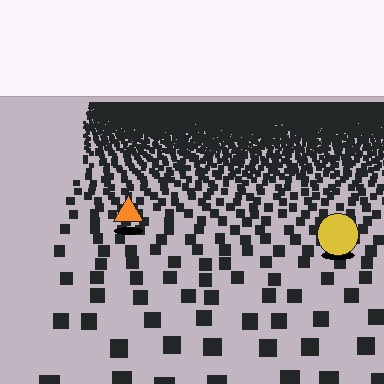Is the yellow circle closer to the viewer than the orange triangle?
Yes. The yellow circle is closer — you can tell from the texture gradient: the ground texture is coarser near it.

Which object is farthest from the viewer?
The orange triangle is farthest from the viewer. It appears smaller and the ground texture around it is denser.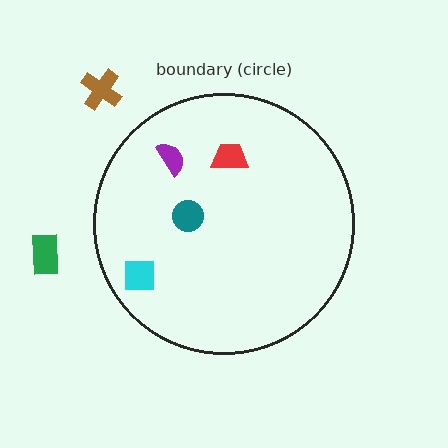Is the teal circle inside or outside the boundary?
Inside.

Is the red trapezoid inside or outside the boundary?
Inside.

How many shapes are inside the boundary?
4 inside, 2 outside.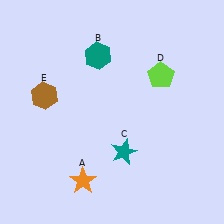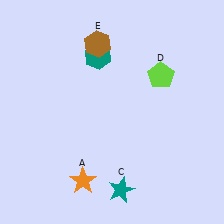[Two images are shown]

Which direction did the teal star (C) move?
The teal star (C) moved down.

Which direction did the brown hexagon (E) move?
The brown hexagon (E) moved right.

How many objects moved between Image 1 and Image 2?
2 objects moved between the two images.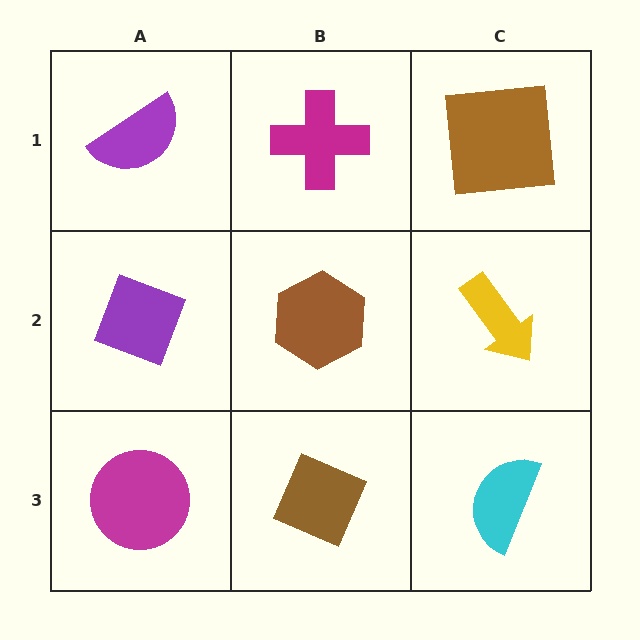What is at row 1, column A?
A purple semicircle.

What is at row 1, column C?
A brown square.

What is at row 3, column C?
A cyan semicircle.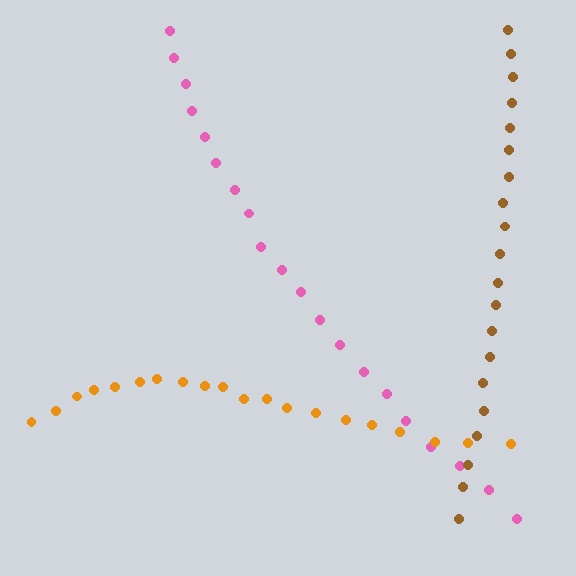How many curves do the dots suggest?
There are 3 distinct paths.